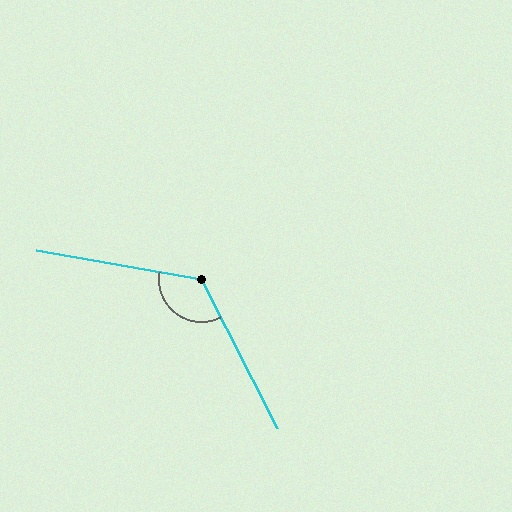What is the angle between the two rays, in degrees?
Approximately 127 degrees.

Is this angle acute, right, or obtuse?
It is obtuse.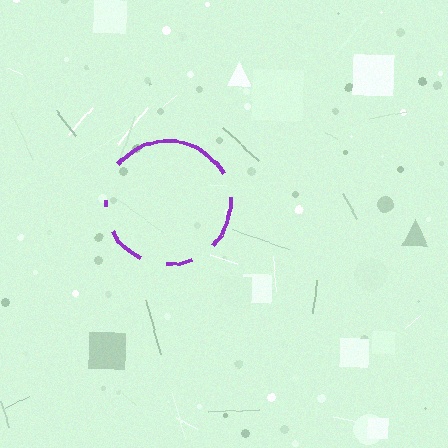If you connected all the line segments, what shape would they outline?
They would outline a circle.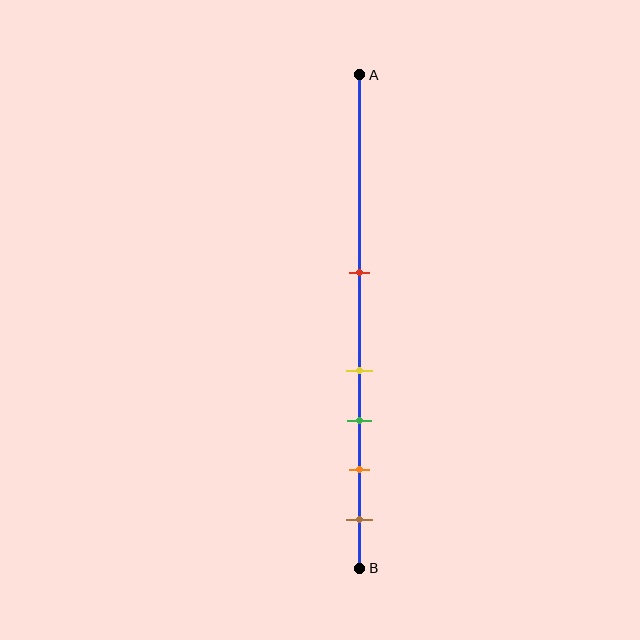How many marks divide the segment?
There are 5 marks dividing the segment.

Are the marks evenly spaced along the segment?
No, the marks are not evenly spaced.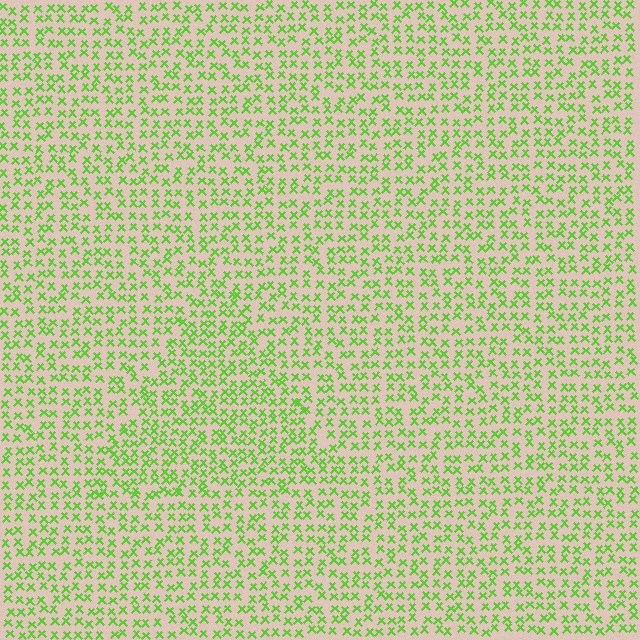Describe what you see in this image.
The image contains small lime elements arranged at two different densities. A triangle-shaped region is visible where the elements are more densely packed than the surrounding area.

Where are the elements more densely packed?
The elements are more densely packed inside the triangle boundary.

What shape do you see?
I see a triangle.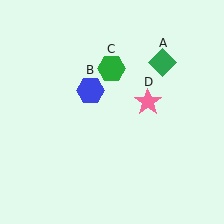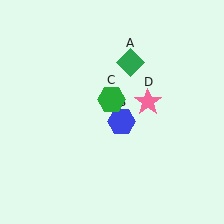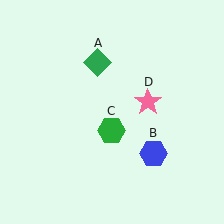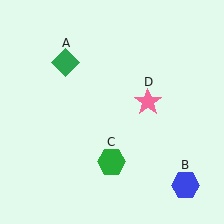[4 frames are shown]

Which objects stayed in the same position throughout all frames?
Pink star (object D) remained stationary.